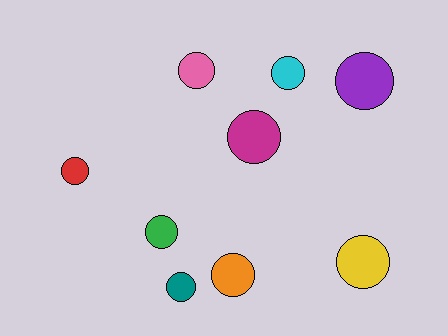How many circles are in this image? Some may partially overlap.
There are 9 circles.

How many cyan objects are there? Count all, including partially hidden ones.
There is 1 cyan object.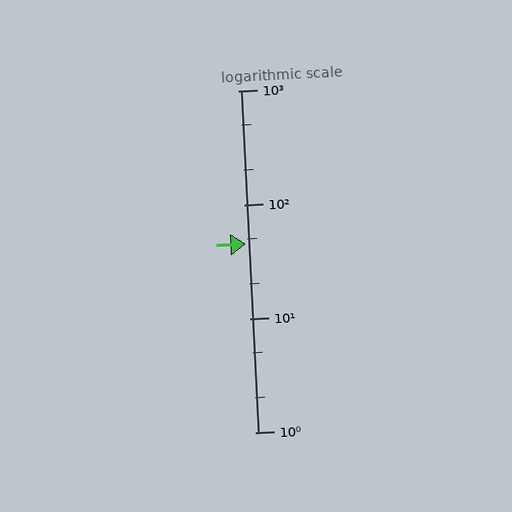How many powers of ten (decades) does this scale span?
The scale spans 3 decades, from 1 to 1000.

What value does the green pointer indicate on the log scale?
The pointer indicates approximately 45.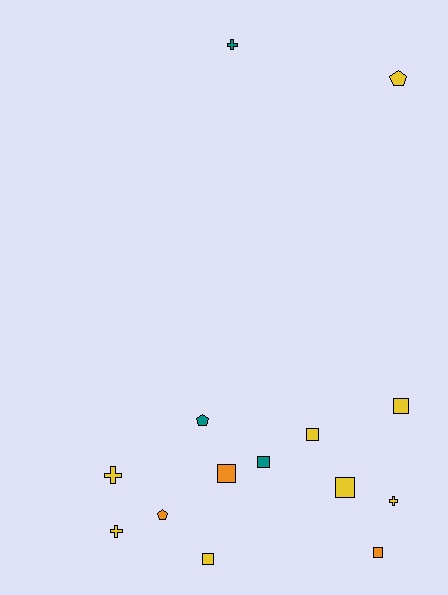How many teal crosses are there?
There is 1 teal cross.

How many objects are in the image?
There are 14 objects.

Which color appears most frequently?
Yellow, with 8 objects.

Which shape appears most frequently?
Square, with 7 objects.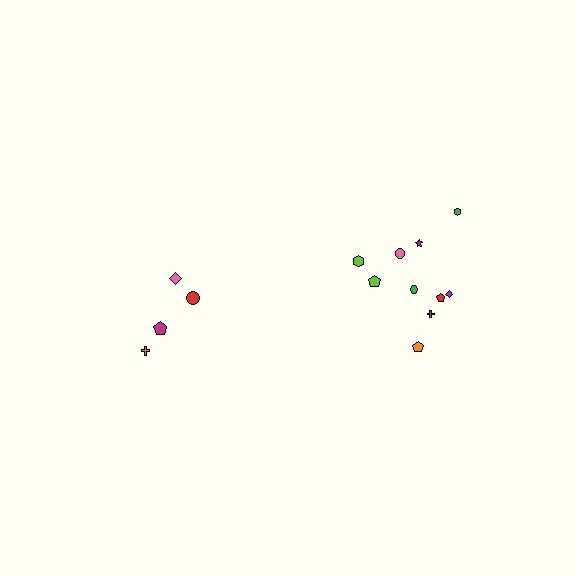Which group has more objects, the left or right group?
The right group.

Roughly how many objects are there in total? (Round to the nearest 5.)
Roughly 15 objects in total.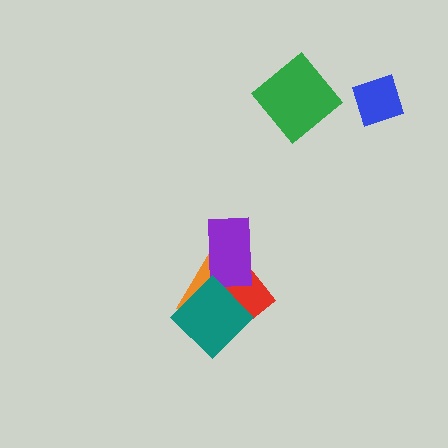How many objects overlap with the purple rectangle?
3 objects overlap with the purple rectangle.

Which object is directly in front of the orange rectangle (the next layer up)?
The red rectangle is directly in front of the orange rectangle.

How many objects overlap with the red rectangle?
3 objects overlap with the red rectangle.